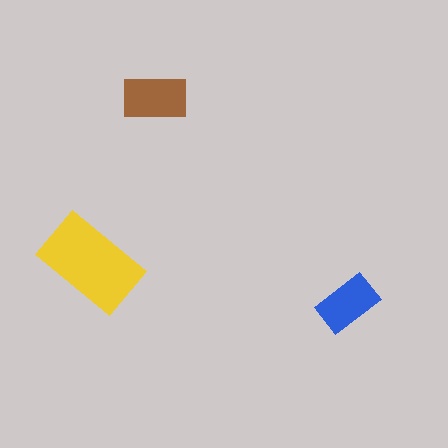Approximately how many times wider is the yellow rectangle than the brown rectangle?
About 1.5 times wider.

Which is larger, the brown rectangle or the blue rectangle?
The brown one.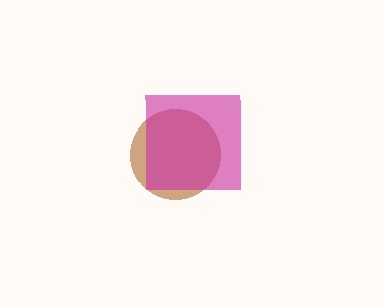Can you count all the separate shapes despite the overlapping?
Yes, there are 2 separate shapes.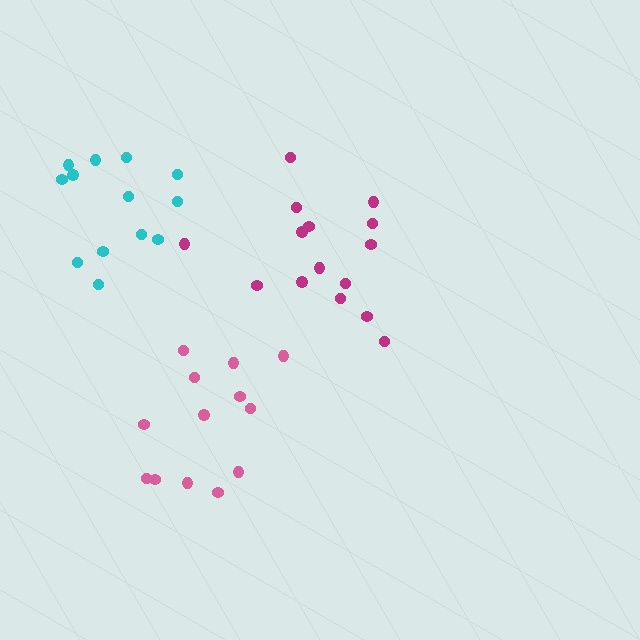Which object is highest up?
The cyan cluster is topmost.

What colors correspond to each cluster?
The clusters are colored: pink, cyan, magenta.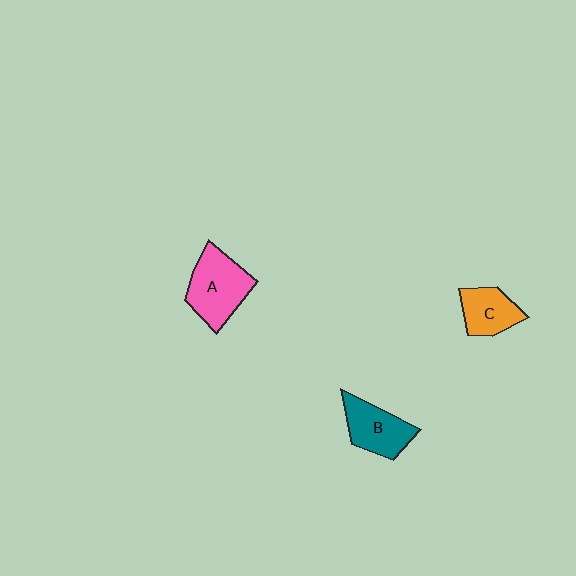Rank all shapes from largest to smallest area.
From largest to smallest: A (pink), B (teal), C (orange).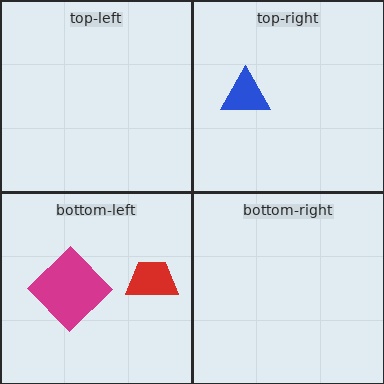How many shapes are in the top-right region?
1.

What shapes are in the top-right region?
The blue triangle.